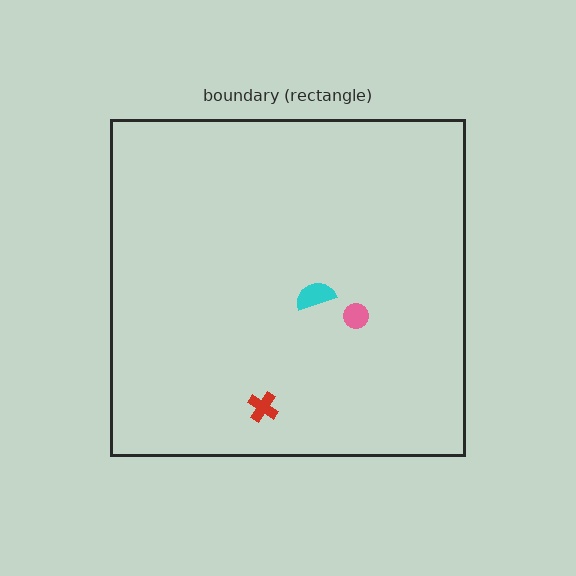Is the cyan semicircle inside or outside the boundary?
Inside.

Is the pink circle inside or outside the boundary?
Inside.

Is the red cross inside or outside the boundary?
Inside.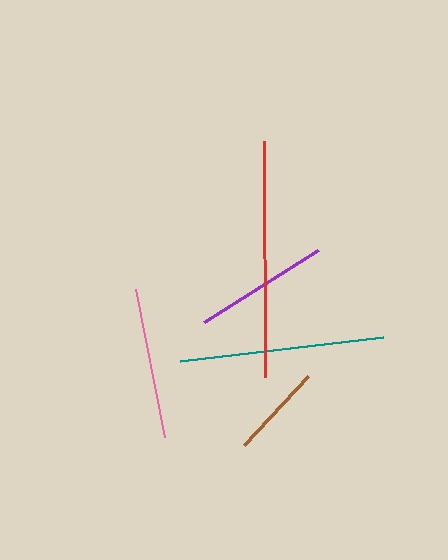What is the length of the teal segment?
The teal segment is approximately 204 pixels long.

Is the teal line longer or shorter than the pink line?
The teal line is longer than the pink line.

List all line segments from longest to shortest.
From longest to shortest: red, teal, pink, purple, brown.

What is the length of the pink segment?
The pink segment is approximately 151 pixels long.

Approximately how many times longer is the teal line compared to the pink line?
The teal line is approximately 1.4 times the length of the pink line.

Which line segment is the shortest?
The brown line is the shortest at approximately 95 pixels.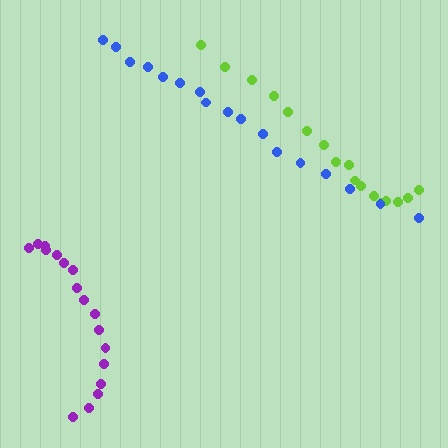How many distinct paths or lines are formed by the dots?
There are 3 distinct paths.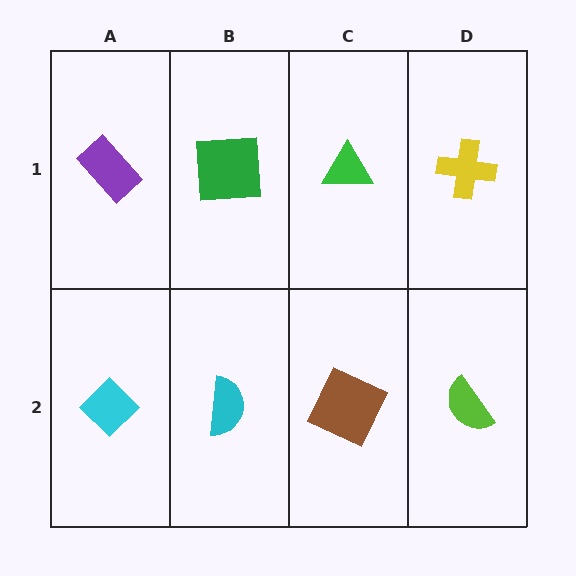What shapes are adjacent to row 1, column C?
A brown square (row 2, column C), a green square (row 1, column B), a yellow cross (row 1, column D).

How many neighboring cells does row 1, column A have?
2.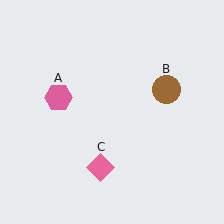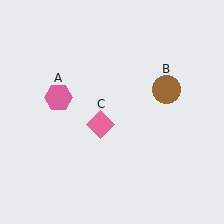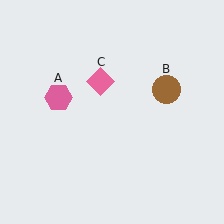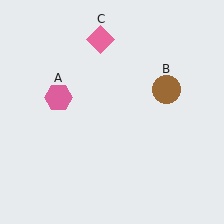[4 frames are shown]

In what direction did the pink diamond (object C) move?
The pink diamond (object C) moved up.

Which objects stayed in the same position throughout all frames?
Pink hexagon (object A) and brown circle (object B) remained stationary.